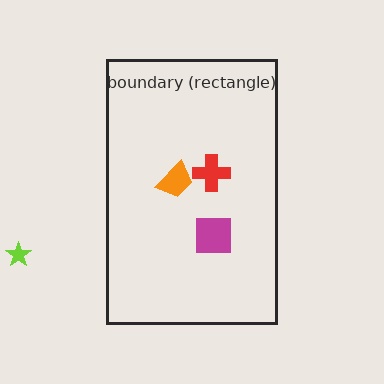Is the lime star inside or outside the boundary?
Outside.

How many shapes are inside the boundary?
3 inside, 1 outside.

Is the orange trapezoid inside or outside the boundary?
Inside.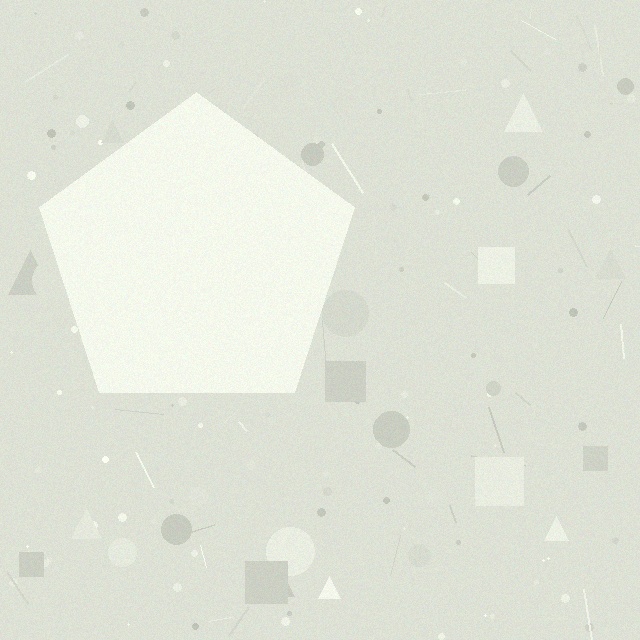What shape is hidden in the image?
A pentagon is hidden in the image.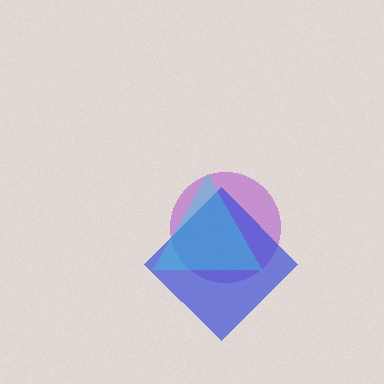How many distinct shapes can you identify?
There are 3 distinct shapes: a purple circle, a blue diamond, a cyan triangle.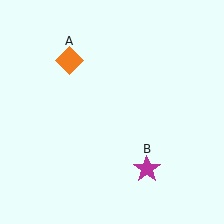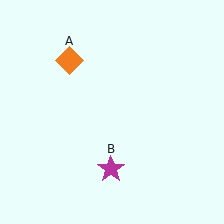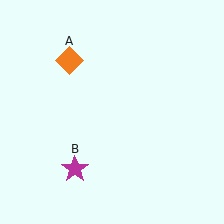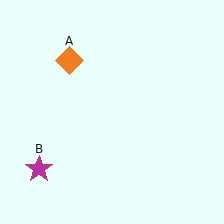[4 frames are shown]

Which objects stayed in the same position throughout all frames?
Orange diamond (object A) remained stationary.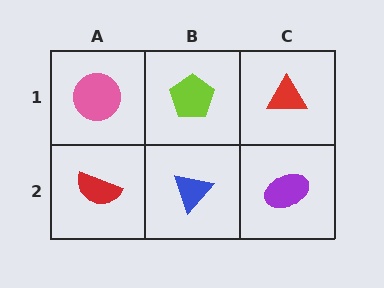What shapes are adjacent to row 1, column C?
A purple ellipse (row 2, column C), a lime pentagon (row 1, column B).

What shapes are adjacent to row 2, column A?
A pink circle (row 1, column A), a blue triangle (row 2, column B).